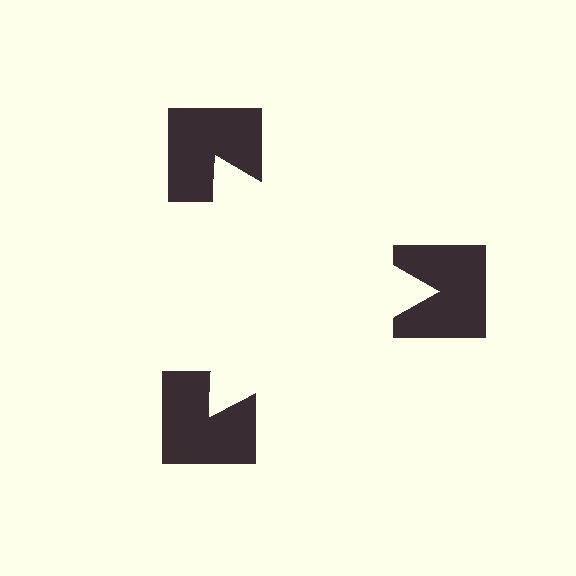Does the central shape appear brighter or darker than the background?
It typically appears slightly brighter than the background, even though no actual brightness change is drawn.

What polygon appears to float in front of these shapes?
An illusory triangle — its edges are inferred from the aligned wedge cuts in the notched squares, not physically drawn.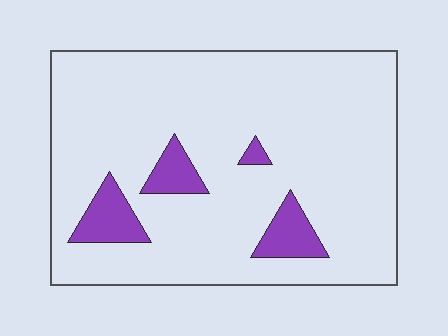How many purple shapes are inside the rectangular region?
4.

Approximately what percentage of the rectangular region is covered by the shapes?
Approximately 10%.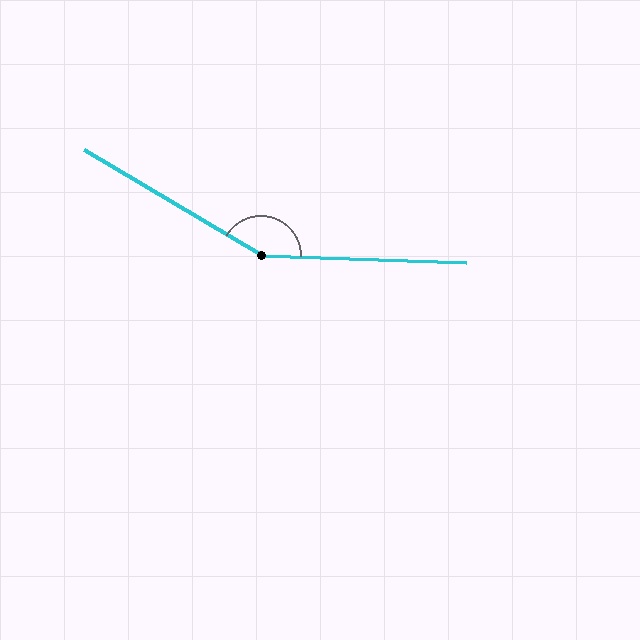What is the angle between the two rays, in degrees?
Approximately 151 degrees.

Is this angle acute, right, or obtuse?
It is obtuse.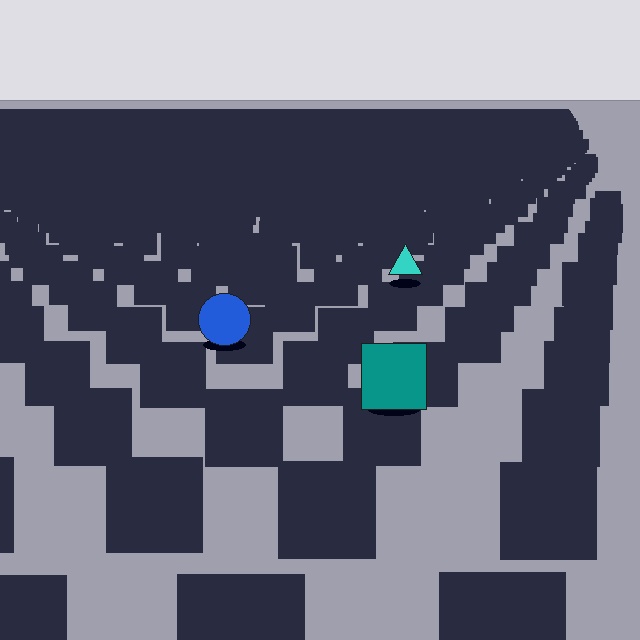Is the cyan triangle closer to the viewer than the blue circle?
No. The blue circle is closer — you can tell from the texture gradient: the ground texture is coarser near it.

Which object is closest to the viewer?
The teal square is closest. The texture marks near it are larger and more spread out.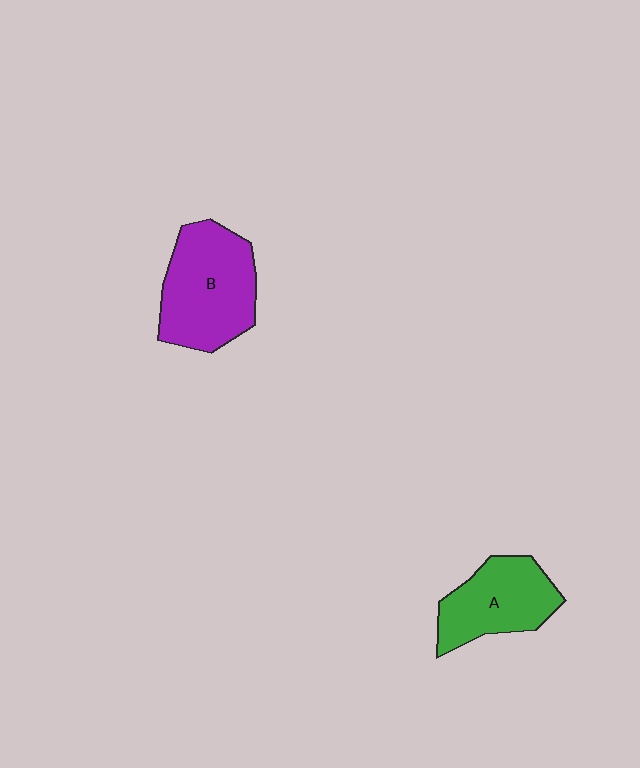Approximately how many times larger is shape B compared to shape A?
Approximately 1.3 times.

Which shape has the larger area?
Shape B (purple).